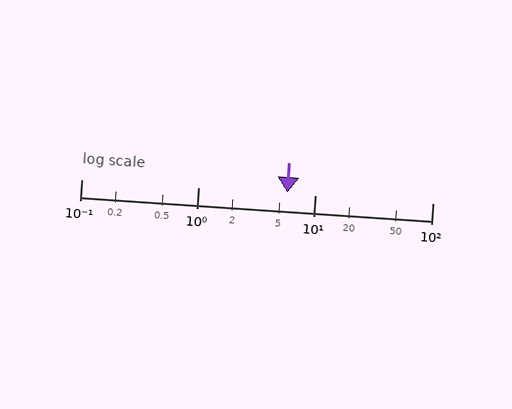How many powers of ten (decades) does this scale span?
The scale spans 3 decades, from 0.1 to 100.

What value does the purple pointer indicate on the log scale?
The pointer indicates approximately 5.7.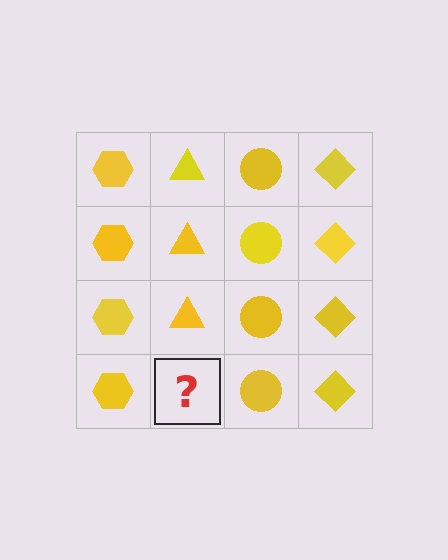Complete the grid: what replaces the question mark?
The question mark should be replaced with a yellow triangle.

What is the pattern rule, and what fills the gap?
The rule is that each column has a consistent shape. The gap should be filled with a yellow triangle.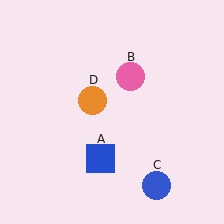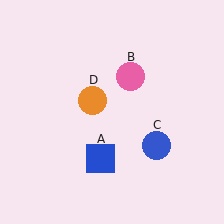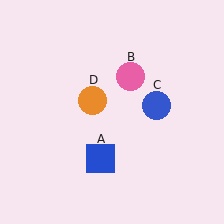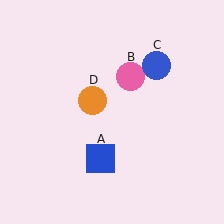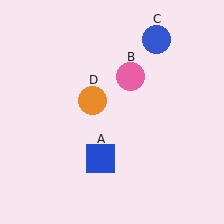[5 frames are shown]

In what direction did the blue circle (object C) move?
The blue circle (object C) moved up.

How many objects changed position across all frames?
1 object changed position: blue circle (object C).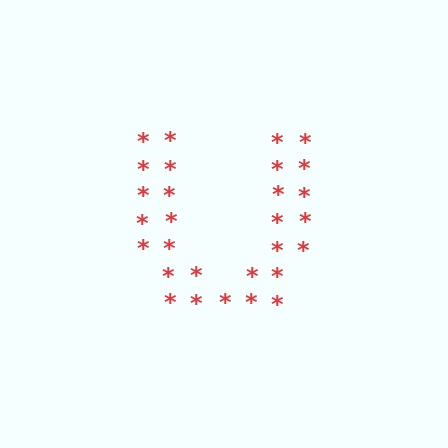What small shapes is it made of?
It is made of small asterisks.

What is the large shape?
The large shape is the letter U.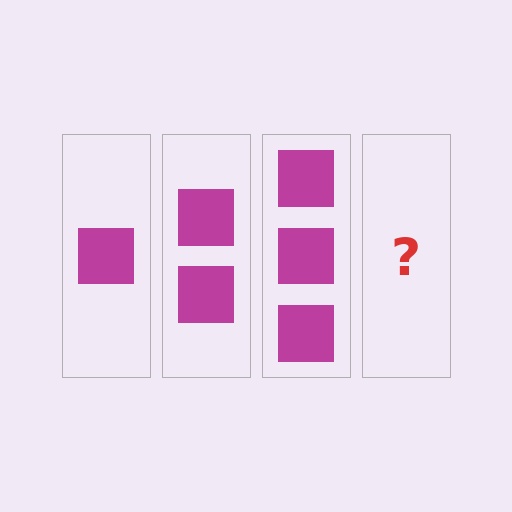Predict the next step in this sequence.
The next step is 4 squares.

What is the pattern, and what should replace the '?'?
The pattern is that each step adds one more square. The '?' should be 4 squares.